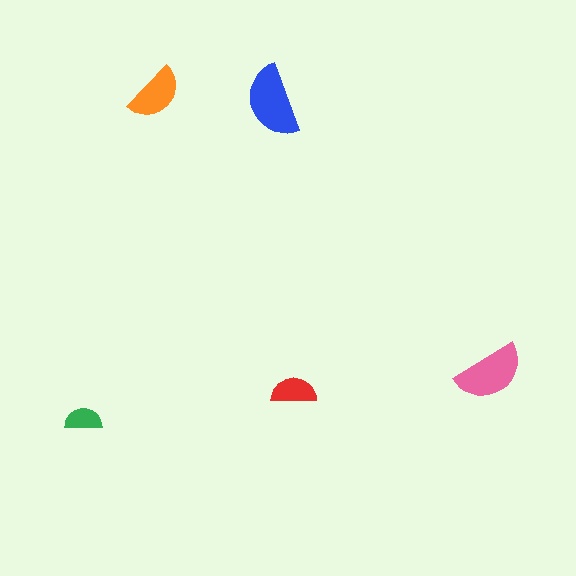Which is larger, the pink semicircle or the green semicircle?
The pink one.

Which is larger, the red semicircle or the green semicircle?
The red one.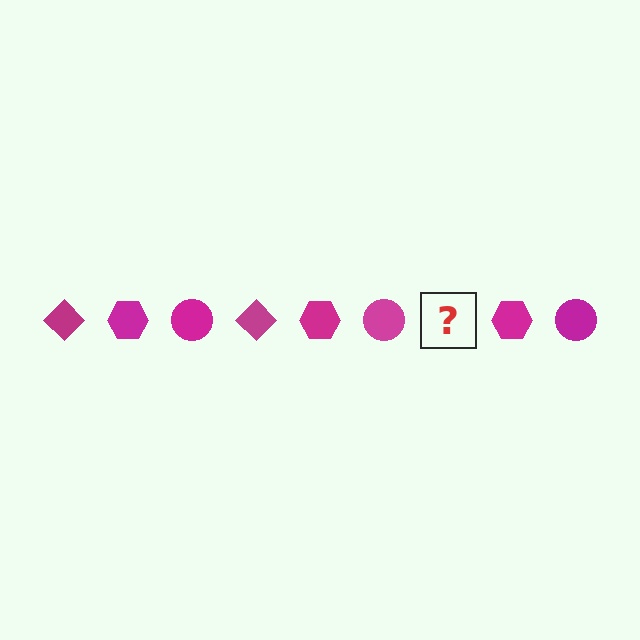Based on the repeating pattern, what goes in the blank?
The blank should be a magenta diamond.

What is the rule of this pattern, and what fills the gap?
The rule is that the pattern cycles through diamond, hexagon, circle shapes in magenta. The gap should be filled with a magenta diamond.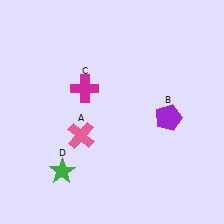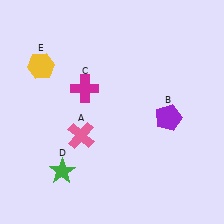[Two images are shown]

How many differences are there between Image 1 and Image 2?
There is 1 difference between the two images.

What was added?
A yellow hexagon (E) was added in Image 2.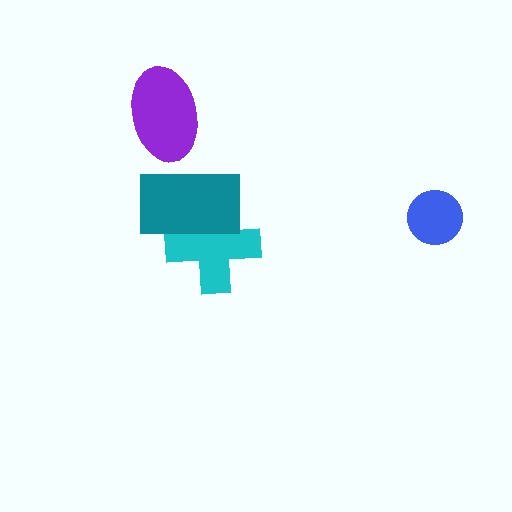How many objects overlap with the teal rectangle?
1 object overlaps with the teal rectangle.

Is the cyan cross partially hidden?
Yes, it is partially covered by another shape.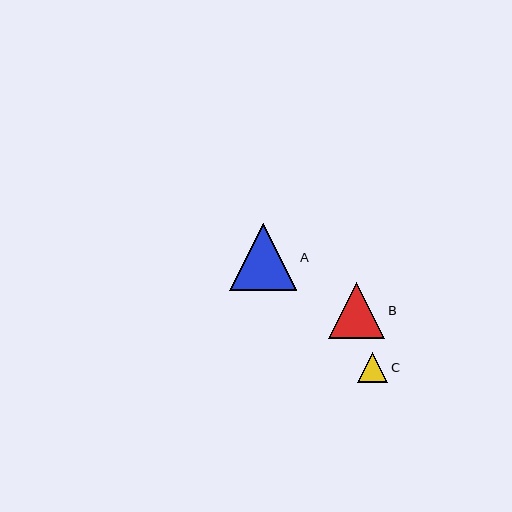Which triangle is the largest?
Triangle A is the largest with a size of approximately 67 pixels.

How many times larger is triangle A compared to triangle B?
Triangle A is approximately 1.2 times the size of triangle B.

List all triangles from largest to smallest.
From largest to smallest: A, B, C.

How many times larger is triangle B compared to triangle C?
Triangle B is approximately 1.9 times the size of triangle C.